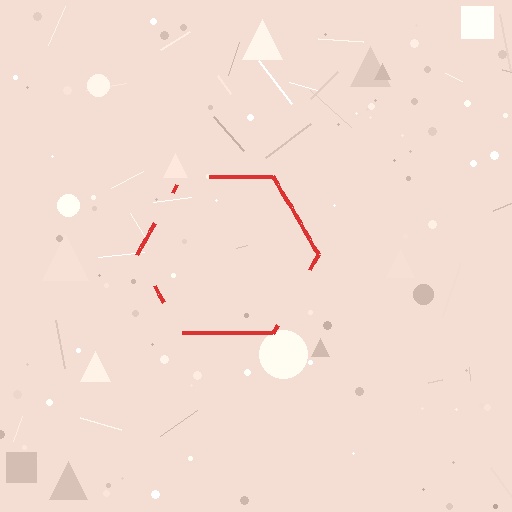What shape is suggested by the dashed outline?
The dashed outline suggests a hexagon.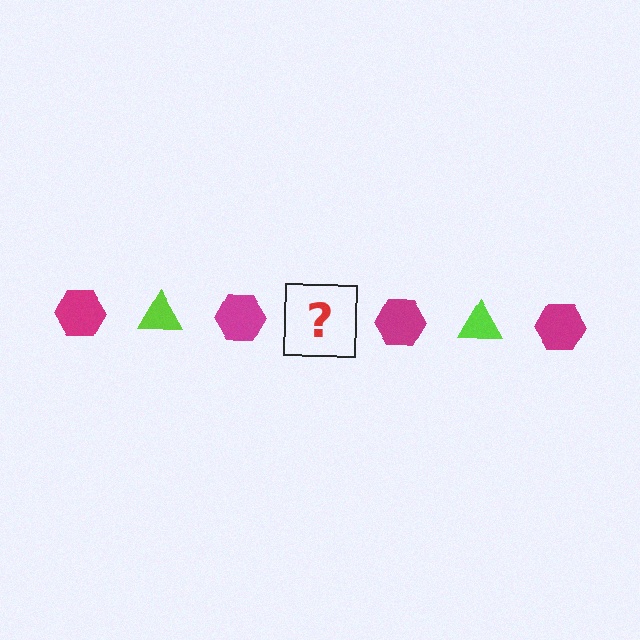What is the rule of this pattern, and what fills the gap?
The rule is that the pattern alternates between magenta hexagon and lime triangle. The gap should be filled with a lime triangle.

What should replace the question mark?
The question mark should be replaced with a lime triangle.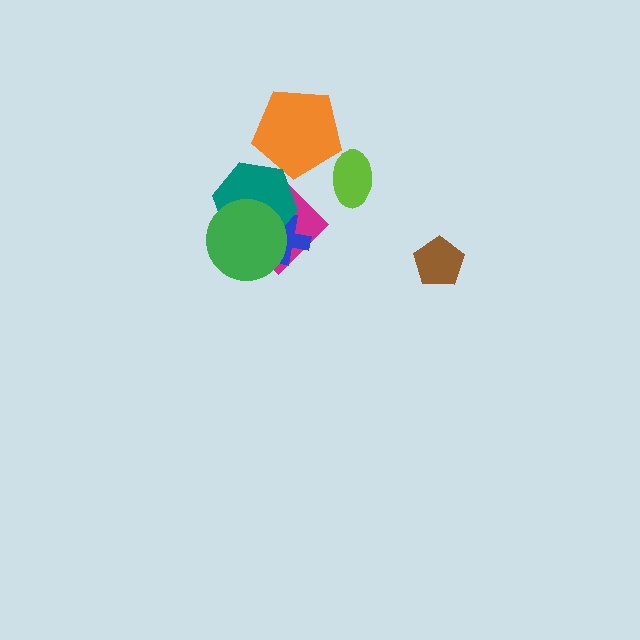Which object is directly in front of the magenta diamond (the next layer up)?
The blue cross is directly in front of the magenta diamond.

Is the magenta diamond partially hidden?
Yes, it is partially covered by another shape.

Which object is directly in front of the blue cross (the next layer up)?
The teal hexagon is directly in front of the blue cross.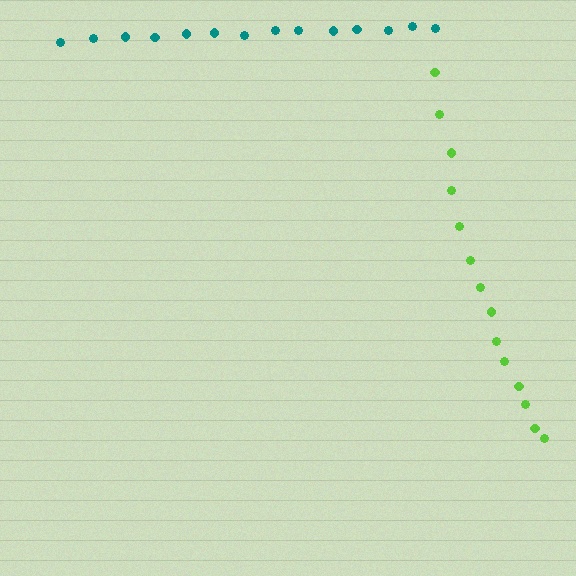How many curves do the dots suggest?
There are 2 distinct paths.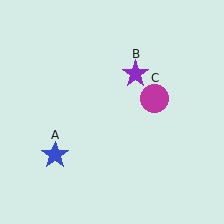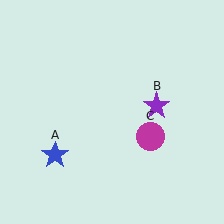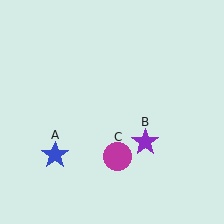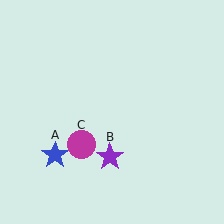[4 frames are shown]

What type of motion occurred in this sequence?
The purple star (object B), magenta circle (object C) rotated clockwise around the center of the scene.